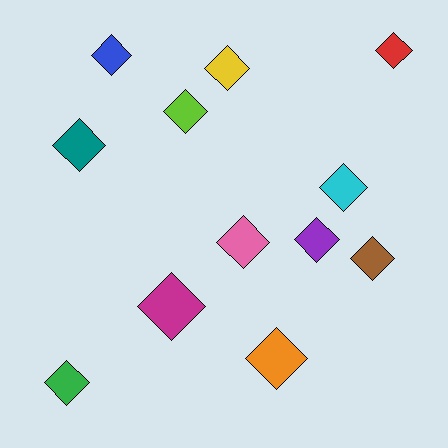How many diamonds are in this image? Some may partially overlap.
There are 12 diamonds.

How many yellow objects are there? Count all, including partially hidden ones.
There is 1 yellow object.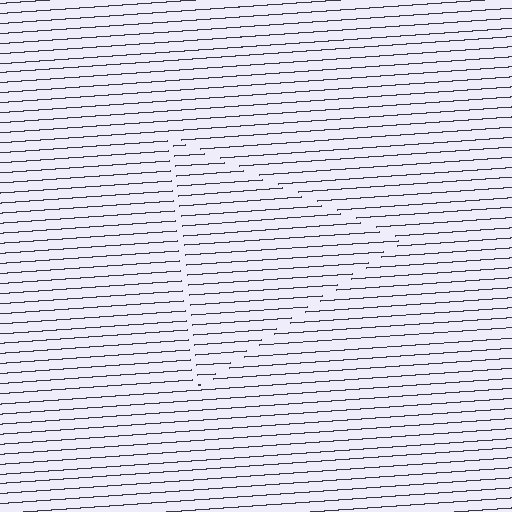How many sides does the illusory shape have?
3 sides — the line-ends trace a triangle.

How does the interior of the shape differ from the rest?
The interior of the shape contains the same grating, shifted by half a period — the contour is defined by the phase discontinuity where line-ends from the inner and outer gratings abut.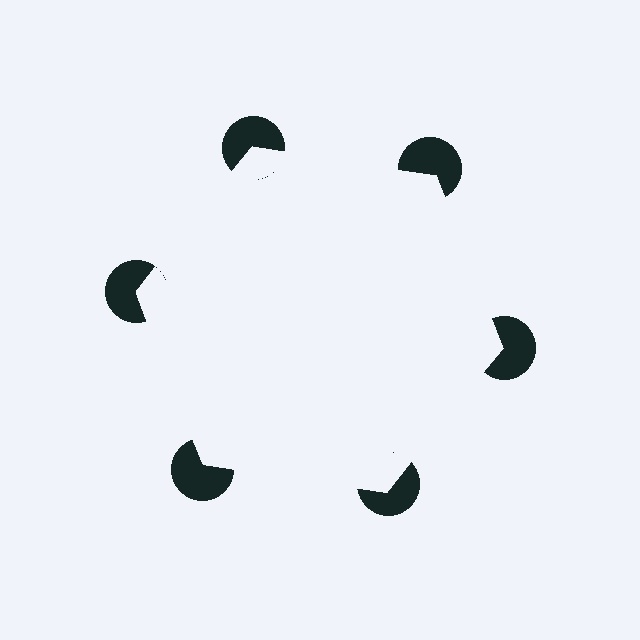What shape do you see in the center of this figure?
An illusory hexagon — its edges are inferred from the aligned wedge cuts in the pac-man discs, not physically drawn.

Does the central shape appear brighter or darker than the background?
It typically appears slightly brighter than the background, even though no actual brightness change is drawn.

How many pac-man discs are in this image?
There are 6 — one at each vertex of the illusory hexagon.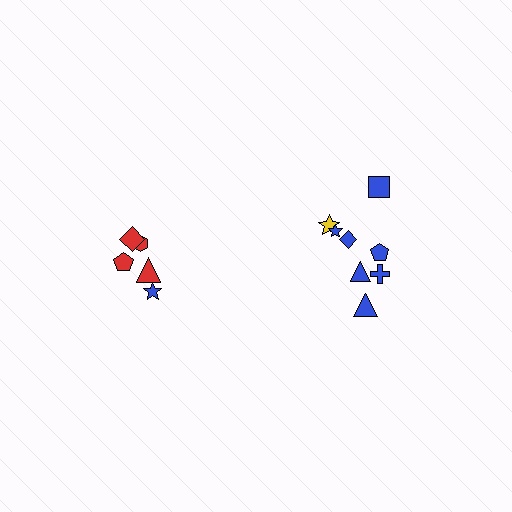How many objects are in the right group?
There are 8 objects.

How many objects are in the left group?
There are 5 objects.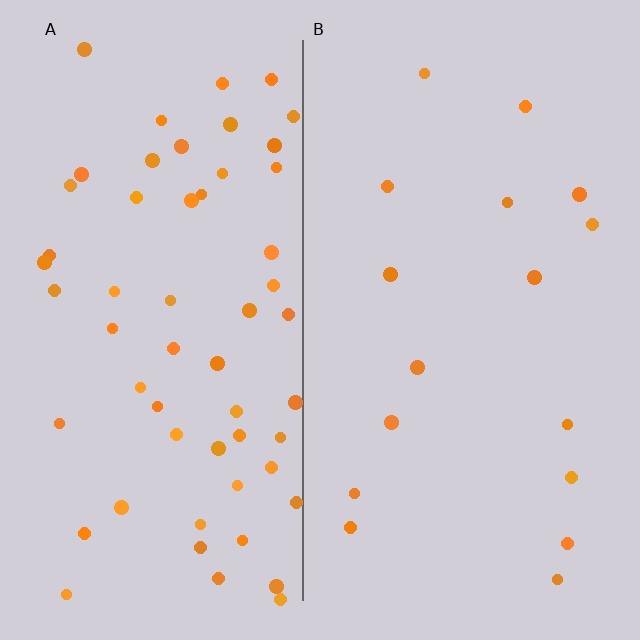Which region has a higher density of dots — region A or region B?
A (the left).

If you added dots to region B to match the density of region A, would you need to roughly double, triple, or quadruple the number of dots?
Approximately triple.